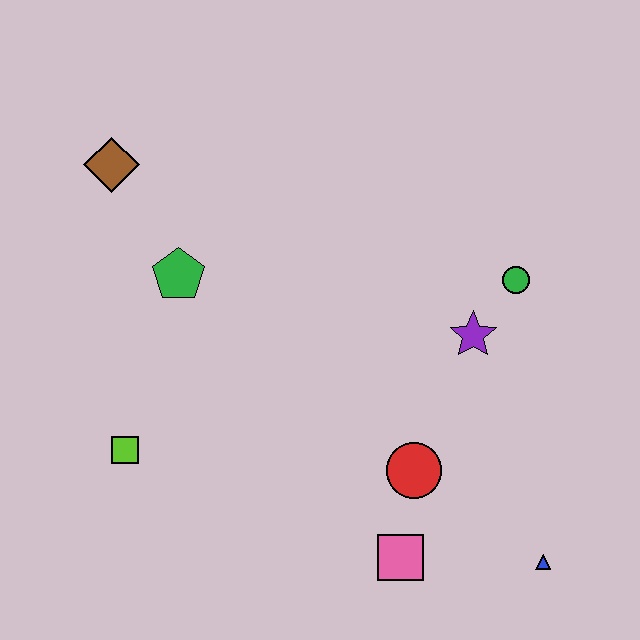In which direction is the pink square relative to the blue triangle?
The pink square is to the left of the blue triangle.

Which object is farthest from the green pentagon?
The blue triangle is farthest from the green pentagon.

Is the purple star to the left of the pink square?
No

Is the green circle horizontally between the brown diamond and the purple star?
No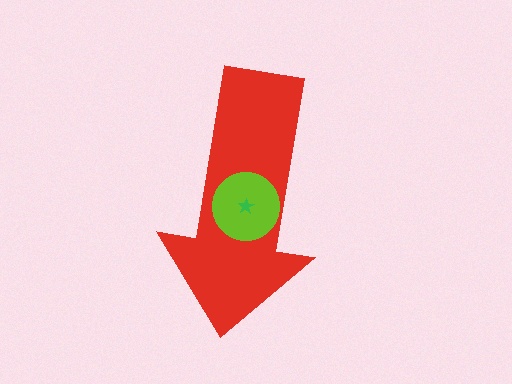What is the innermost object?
The green star.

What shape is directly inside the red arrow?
The lime circle.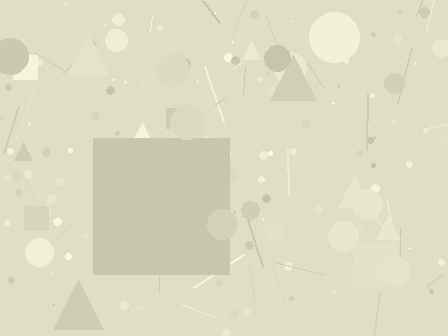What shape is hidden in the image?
A square is hidden in the image.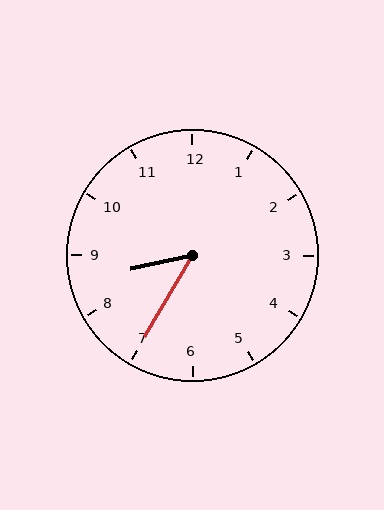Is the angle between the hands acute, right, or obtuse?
It is acute.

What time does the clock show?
8:35.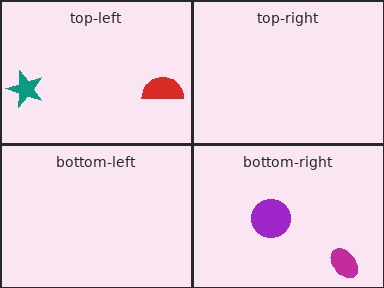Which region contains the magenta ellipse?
The bottom-right region.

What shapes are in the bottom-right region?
The purple circle, the magenta ellipse.